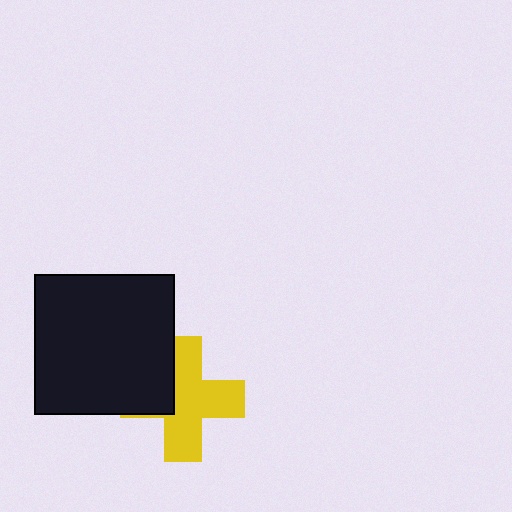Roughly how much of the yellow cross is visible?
Most of it is visible (roughly 69%).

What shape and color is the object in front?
The object in front is a black square.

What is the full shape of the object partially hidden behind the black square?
The partially hidden object is a yellow cross.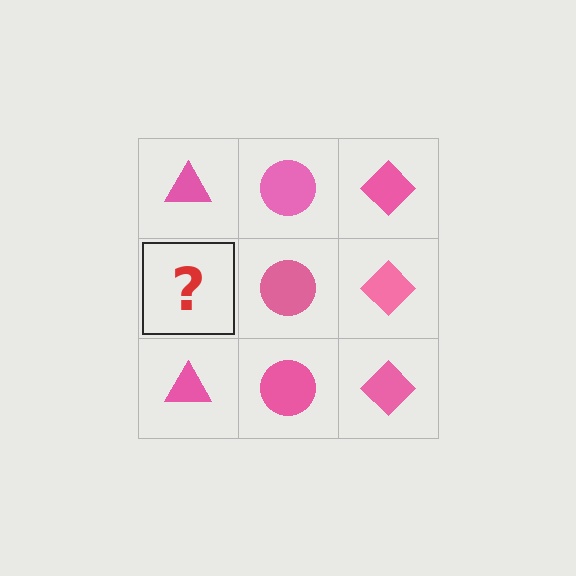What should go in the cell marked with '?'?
The missing cell should contain a pink triangle.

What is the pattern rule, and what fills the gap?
The rule is that each column has a consistent shape. The gap should be filled with a pink triangle.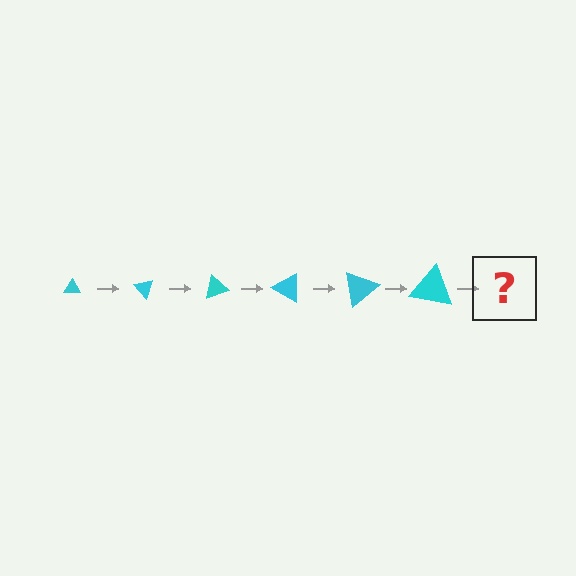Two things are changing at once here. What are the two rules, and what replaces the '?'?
The two rules are that the triangle grows larger each step and it rotates 50 degrees each step. The '?' should be a triangle, larger than the previous one and rotated 300 degrees from the start.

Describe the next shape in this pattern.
It should be a triangle, larger than the previous one and rotated 300 degrees from the start.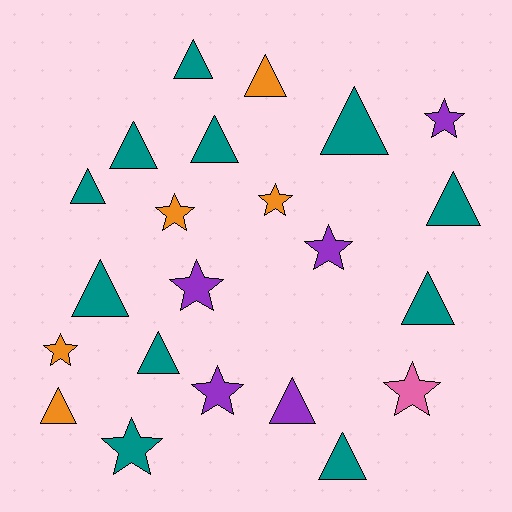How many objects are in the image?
There are 22 objects.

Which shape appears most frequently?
Triangle, with 13 objects.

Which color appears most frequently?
Teal, with 11 objects.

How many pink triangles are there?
There are no pink triangles.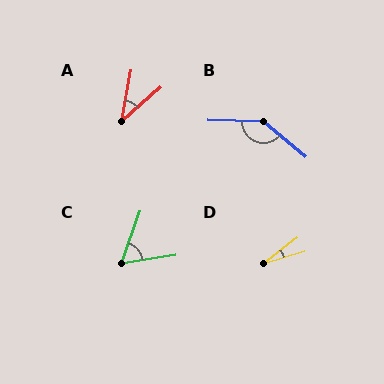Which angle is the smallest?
D, at approximately 22 degrees.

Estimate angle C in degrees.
Approximately 62 degrees.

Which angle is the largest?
B, at approximately 141 degrees.